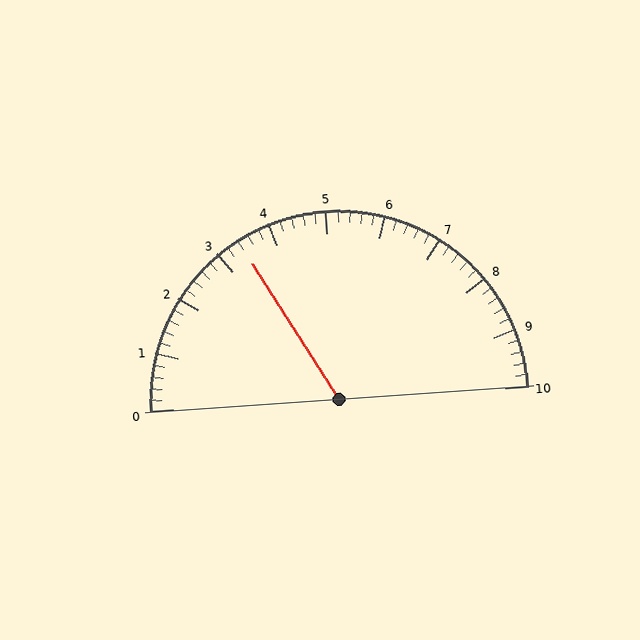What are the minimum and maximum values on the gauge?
The gauge ranges from 0 to 10.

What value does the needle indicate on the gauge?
The needle indicates approximately 3.4.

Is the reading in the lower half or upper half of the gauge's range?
The reading is in the lower half of the range (0 to 10).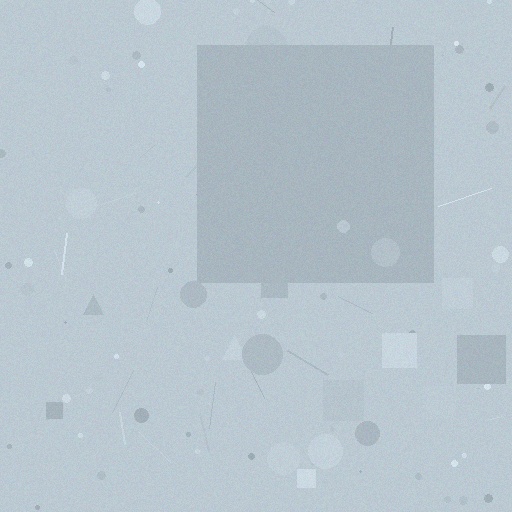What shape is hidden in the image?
A square is hidden in the image.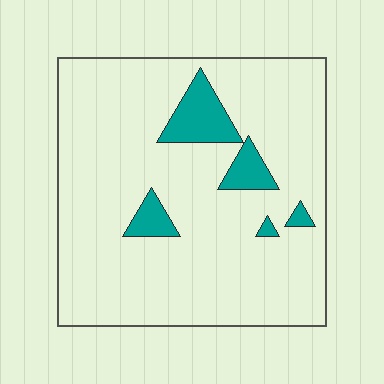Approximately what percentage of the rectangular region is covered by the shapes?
Approximately 10%.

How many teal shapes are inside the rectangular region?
5.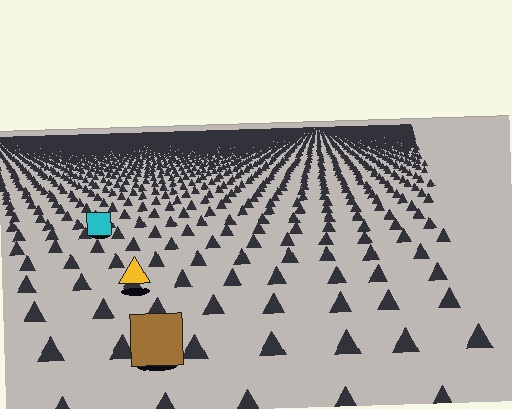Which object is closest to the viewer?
The brown square is closest. The texture marks near it are larger and more spread out.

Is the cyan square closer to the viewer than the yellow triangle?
No. The yellow triangle is closer — you can tell from the texture gradient: the ground texture is coarser near it.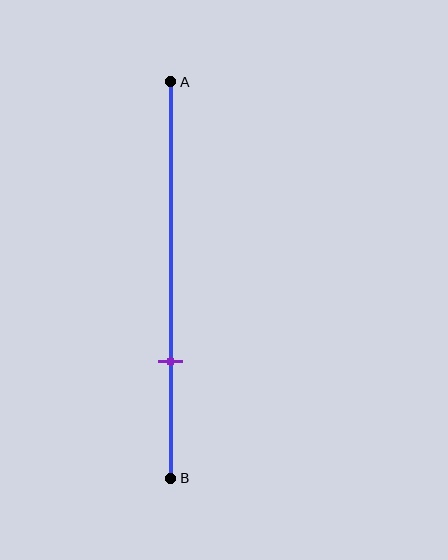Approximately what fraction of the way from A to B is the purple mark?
The purple mark is approximately 70% of the way from A to B.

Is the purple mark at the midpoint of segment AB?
No, the mark is at about 70% from A, not at the 50% midpoint.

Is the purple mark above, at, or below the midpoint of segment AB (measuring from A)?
The purple mark is below the midpoint of segment AB.